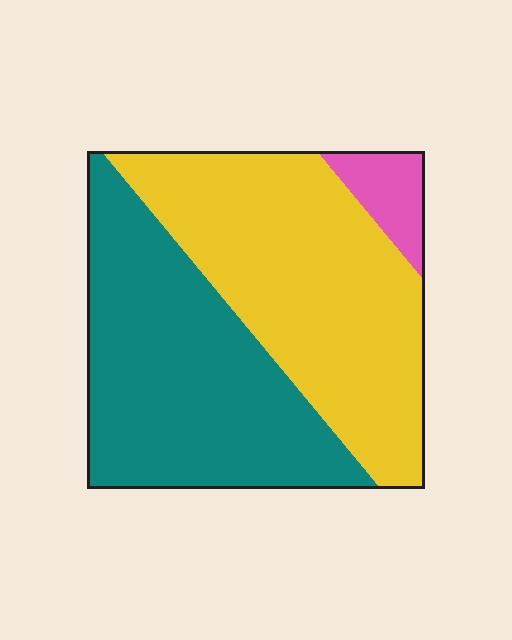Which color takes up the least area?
Pink, at roughly 5%.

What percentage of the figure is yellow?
Yellow covers about 50% of the figure.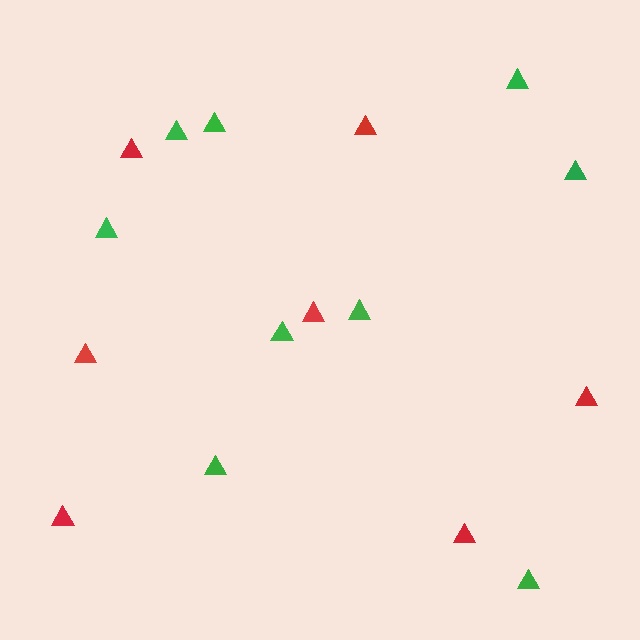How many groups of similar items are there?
There are 2 groups: one group of red triangles (7) and one group of green triangles (9).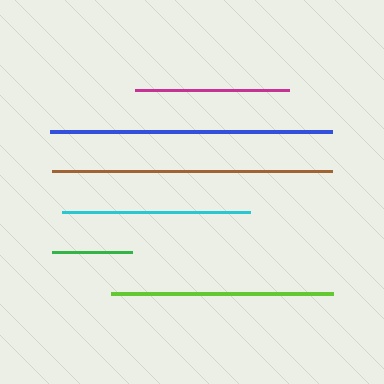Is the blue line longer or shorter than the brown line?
The blue line is longer than the brown line.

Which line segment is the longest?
The blue line is the longest at approximately 282 pixels.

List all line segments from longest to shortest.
From longest to shortest: blue, brown, lime, cyan, magenta, green.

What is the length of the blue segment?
The blue segment is approximately 282 pixels long.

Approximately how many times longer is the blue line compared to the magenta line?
The blue line is approximately 1.8 times the length of the magenta line.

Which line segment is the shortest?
The green line is the shortest at approximately 80 pixels.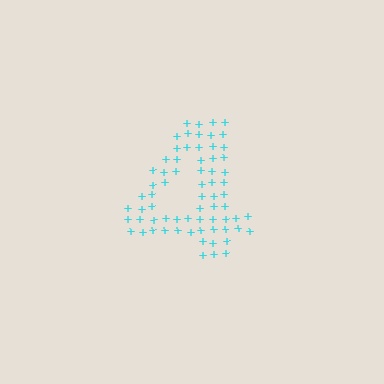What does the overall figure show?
The overall figure shows the digit 4.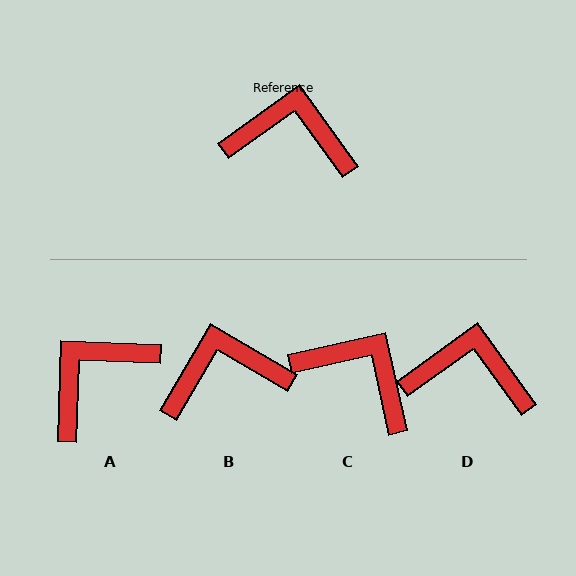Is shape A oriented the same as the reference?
No, it is off by about 52 degrees.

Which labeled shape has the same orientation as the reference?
D.